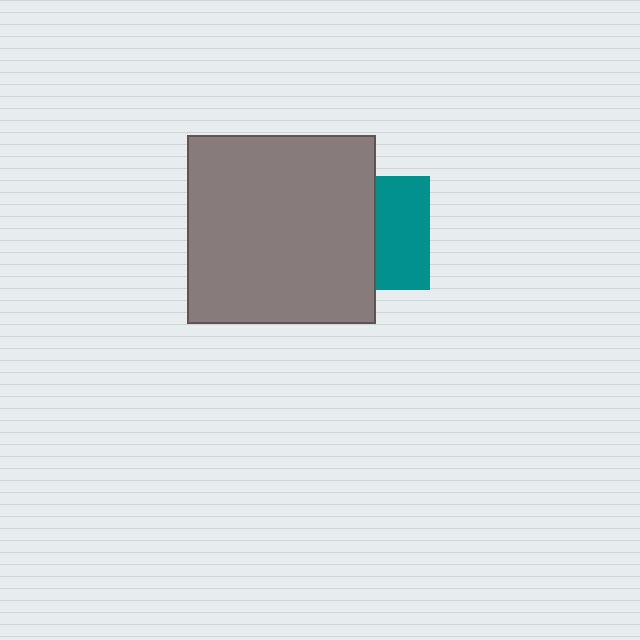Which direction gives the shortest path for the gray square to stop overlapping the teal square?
Moving left gives the shortest separation.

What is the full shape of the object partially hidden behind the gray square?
The partially hidden object is a teal square.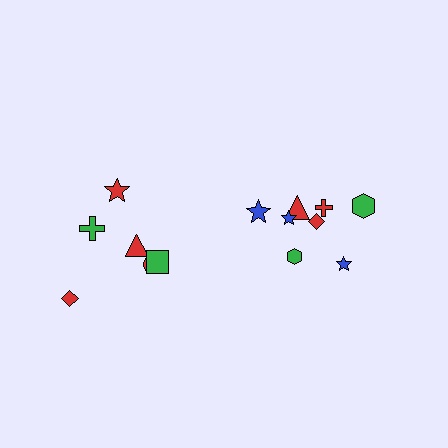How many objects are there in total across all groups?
There are 14 objects.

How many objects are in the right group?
There are 8 objects.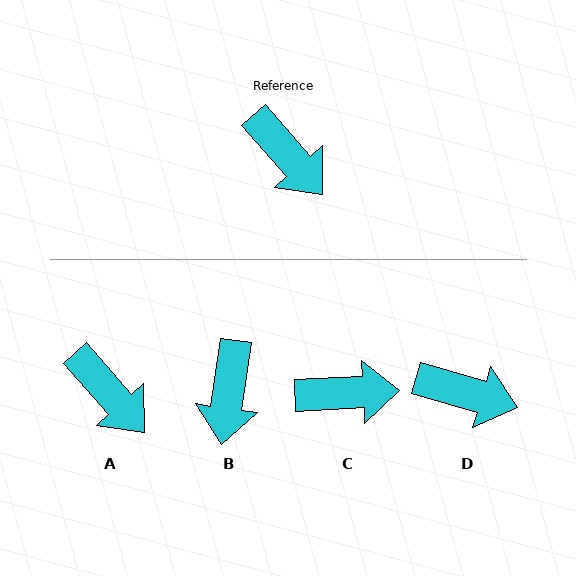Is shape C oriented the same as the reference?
No, it is off by about 52 degrees.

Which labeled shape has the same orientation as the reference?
A.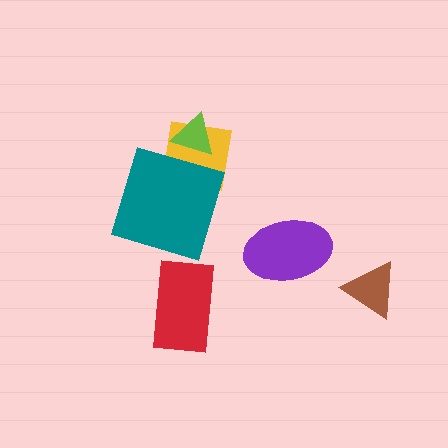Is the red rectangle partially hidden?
No, no other shape covers it.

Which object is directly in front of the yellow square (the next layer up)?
The lime triangle is directly in front of the yellow square.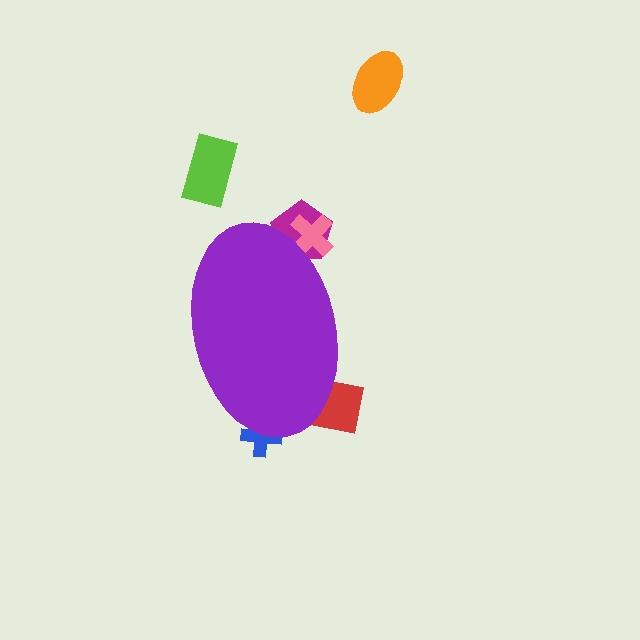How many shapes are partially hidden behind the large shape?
4 shapes are partially hidden.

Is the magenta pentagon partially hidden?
Yes, the magenta pentagon is partially hidden behind the purple ellipse.